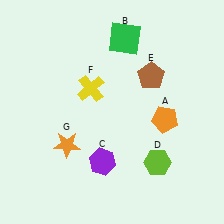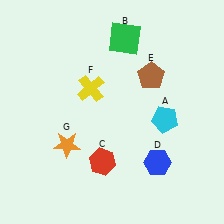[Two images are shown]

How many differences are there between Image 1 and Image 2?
There are 3 differences between the two images.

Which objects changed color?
A changed from orange to cyan. C changed from purple to red. D changed from lime to blue.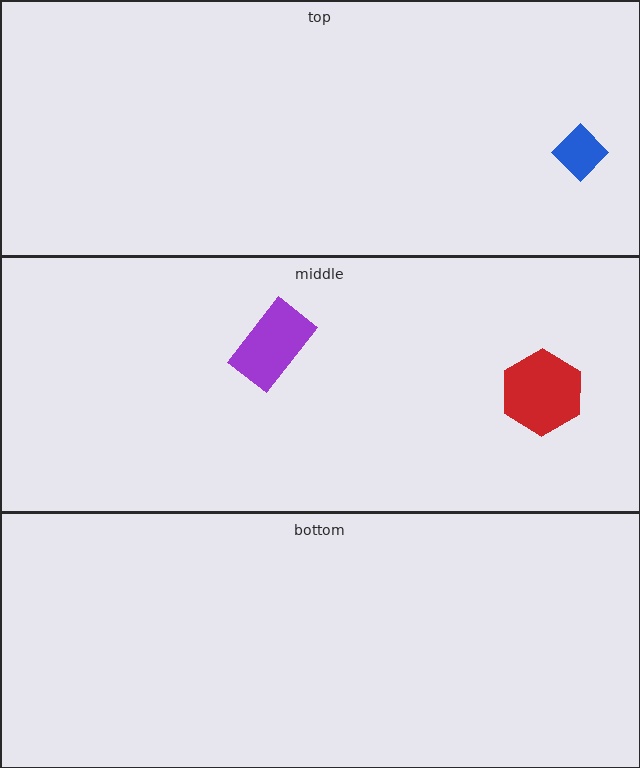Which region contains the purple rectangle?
The middle region.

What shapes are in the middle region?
The red hexagon, the purple rectangle.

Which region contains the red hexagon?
The middle region.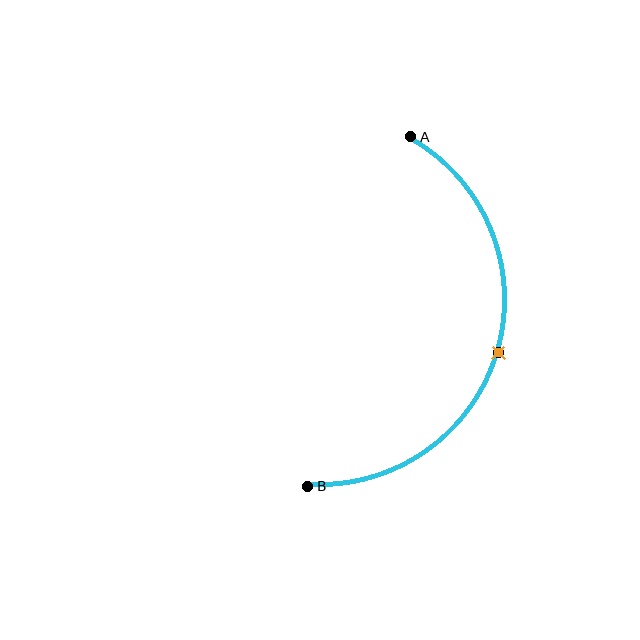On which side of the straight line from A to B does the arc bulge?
The arc bulges to the right of the straight line connecting A and B.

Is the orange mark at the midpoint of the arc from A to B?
Yes. The orange mark lies on the arc at equal arc-length from both A and B — it is the arc midpoint.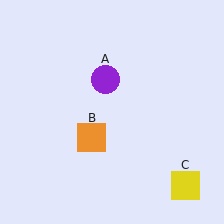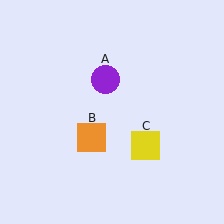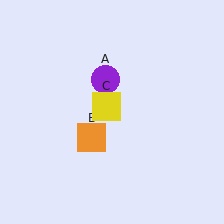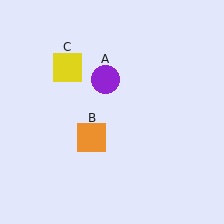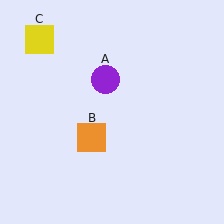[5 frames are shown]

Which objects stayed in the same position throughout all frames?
Purple circle (object A) and orange square (object B) remained stationary.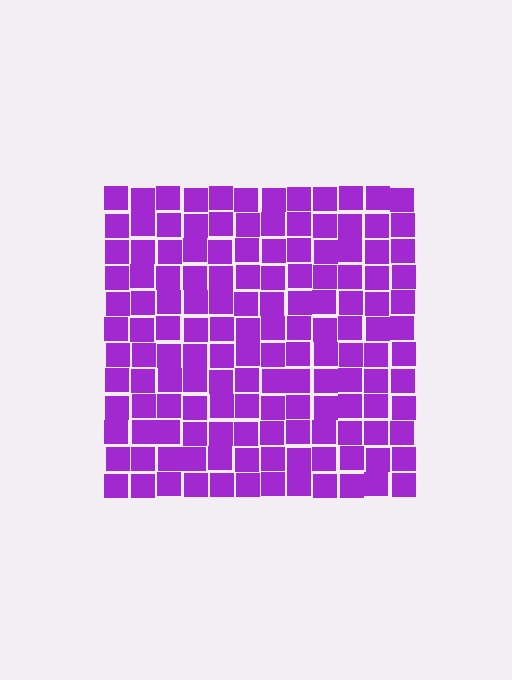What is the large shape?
The large shape is a square.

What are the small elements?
The small elements are squares.